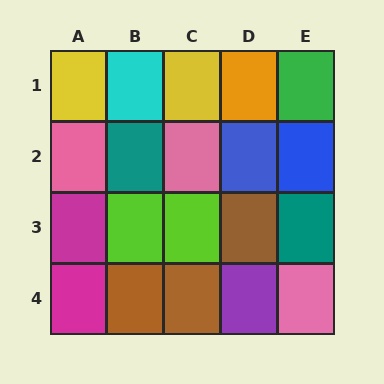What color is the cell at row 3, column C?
Lime.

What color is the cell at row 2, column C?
Pink.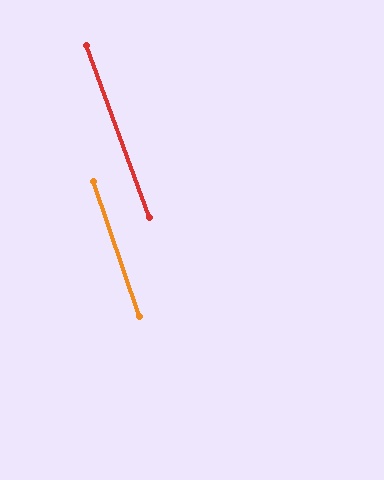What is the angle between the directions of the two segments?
Approximately 2 degrees.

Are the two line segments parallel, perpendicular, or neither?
Parallel — their directions differ by only 1.5°.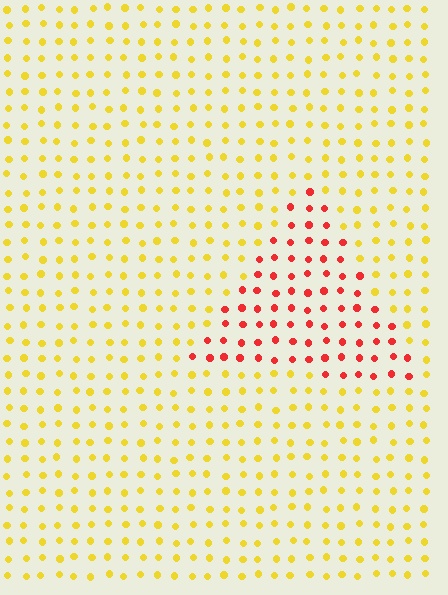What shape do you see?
I see a triangle.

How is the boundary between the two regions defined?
The boundary is defined purely by a slight shift in hue (about 55 degrees). Spacing, size, and orientation are identical on both sides.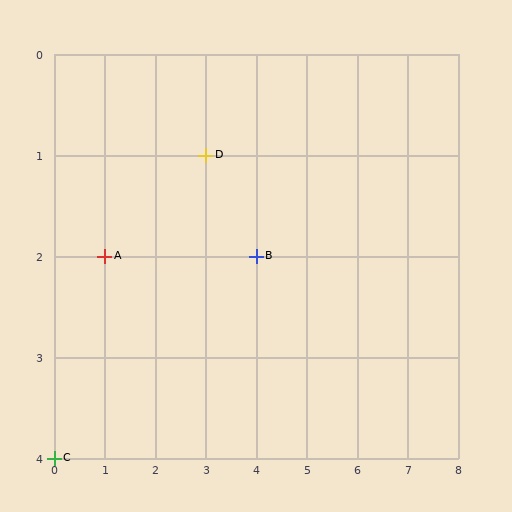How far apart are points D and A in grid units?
Points D and A are 2 columns and 1 row apart (about 2.2 grid units diagonally).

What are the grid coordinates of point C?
Point C is at grid coordinates (0, 4).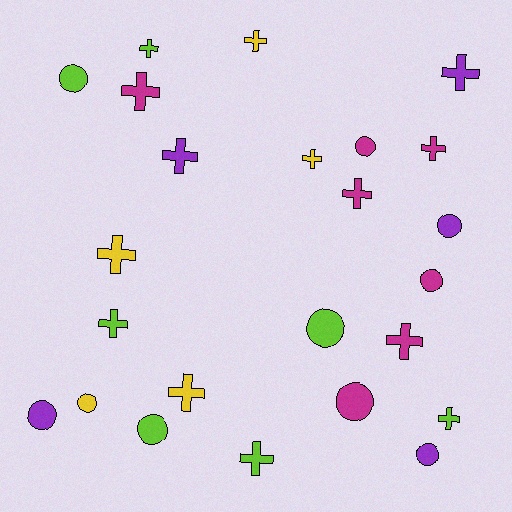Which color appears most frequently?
Lime, with 7 objects.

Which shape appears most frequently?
Cross, with 14 objects.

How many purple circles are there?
There are 3 purple circles.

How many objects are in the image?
There are 24 objects.